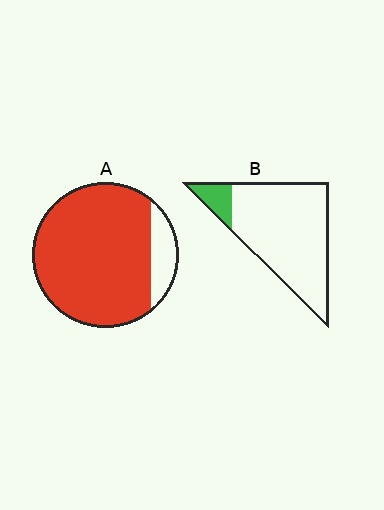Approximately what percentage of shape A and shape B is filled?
A is approximately 85% and B is approximately 10%.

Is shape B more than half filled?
No.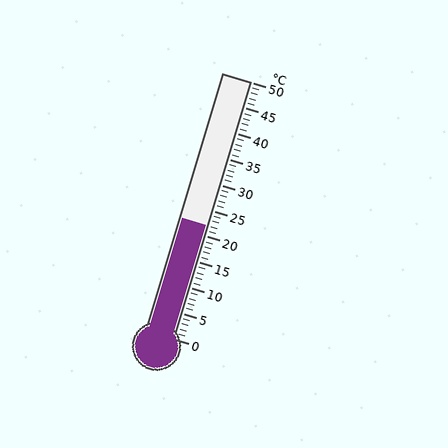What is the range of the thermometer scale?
The thermometer scale ranges from 0°C to 50°C.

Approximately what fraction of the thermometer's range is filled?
The thermometer is filled to approximately 45% of its range.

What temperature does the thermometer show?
The thermometer shows approximately 22°C.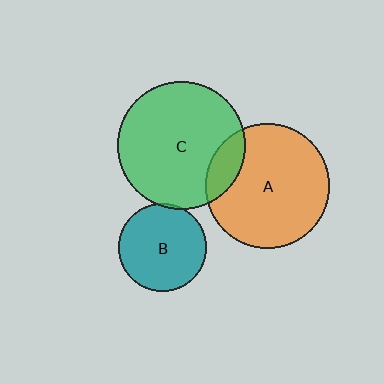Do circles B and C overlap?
Yes.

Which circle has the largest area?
Circle C (green).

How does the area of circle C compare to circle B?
Approximately 2.1 times.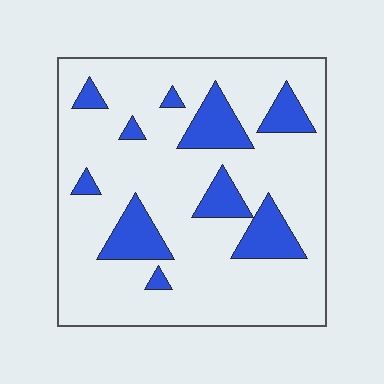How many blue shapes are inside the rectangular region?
10.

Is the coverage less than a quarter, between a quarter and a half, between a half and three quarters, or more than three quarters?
Less than a quarter.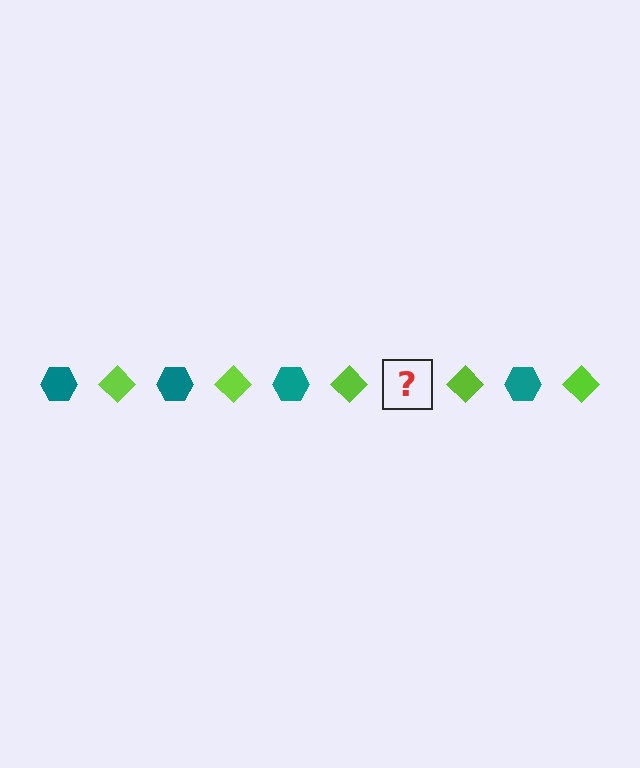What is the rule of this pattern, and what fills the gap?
The rule is that the pattern alternates between teal hexagon and lime diamond. The gap should be filled with a teal hexagon.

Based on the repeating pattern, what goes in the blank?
The blank should be a teal hexagon.